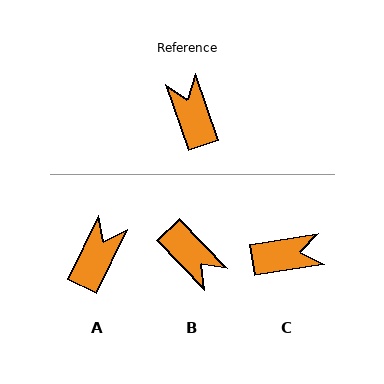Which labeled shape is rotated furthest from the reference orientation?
B, about 155 degrees away.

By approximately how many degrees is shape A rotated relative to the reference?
Approximately 45 degrees clockwise.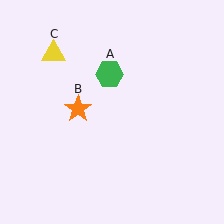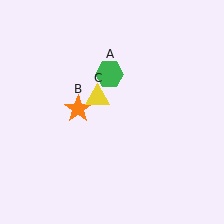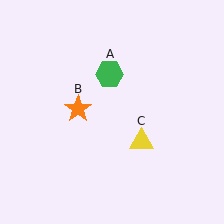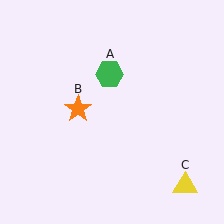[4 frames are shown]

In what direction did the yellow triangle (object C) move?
The yellow triangle (object C) moved down and to the right.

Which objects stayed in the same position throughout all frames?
Green hexagon (object A) and orange star (object B) remained stationary.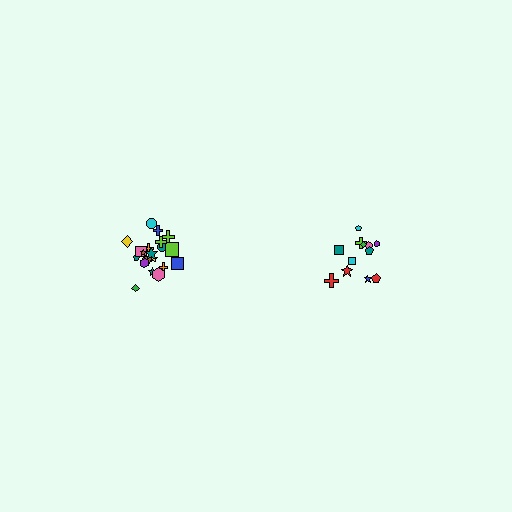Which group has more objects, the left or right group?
The left group.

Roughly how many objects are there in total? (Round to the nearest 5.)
Roughly 35 objects in total.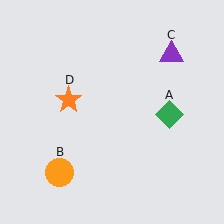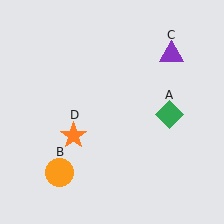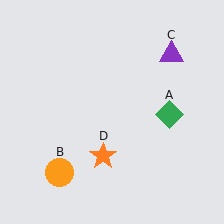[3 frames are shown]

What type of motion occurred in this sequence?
The orange star (object D) rotated counterclockwise around the center of the scene.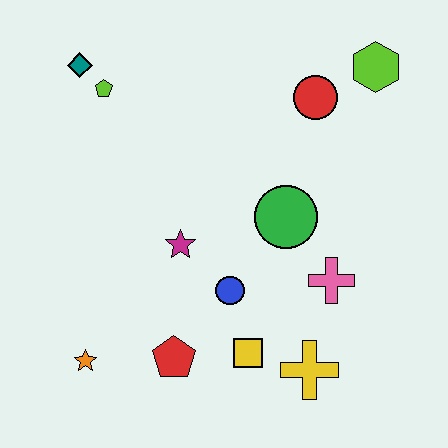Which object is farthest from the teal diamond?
The yellow cross is farthest from the teal diamond.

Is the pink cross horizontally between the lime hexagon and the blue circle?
Yes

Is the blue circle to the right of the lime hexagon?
No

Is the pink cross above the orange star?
Yes